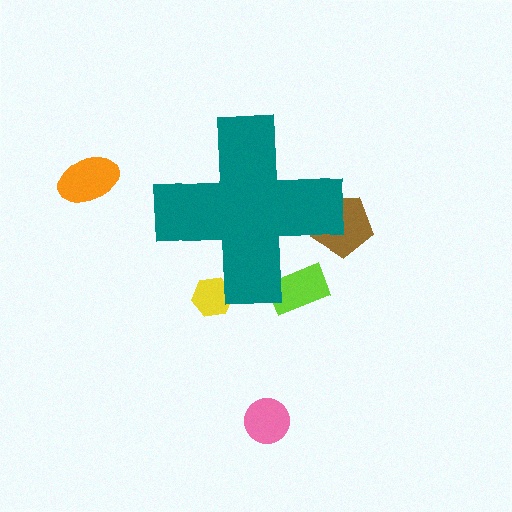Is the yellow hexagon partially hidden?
Yes, the yellow hexagon is partially hidden behind the teal cross.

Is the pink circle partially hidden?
No, the pink circle is fully visible.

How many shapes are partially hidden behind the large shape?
3 shapes are partially hidden.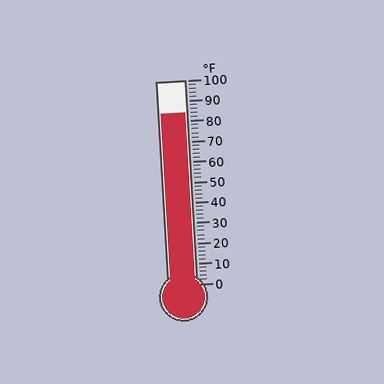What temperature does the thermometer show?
The thermometer shows approximately 84°F.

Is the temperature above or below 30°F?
The temperature is above 30°F.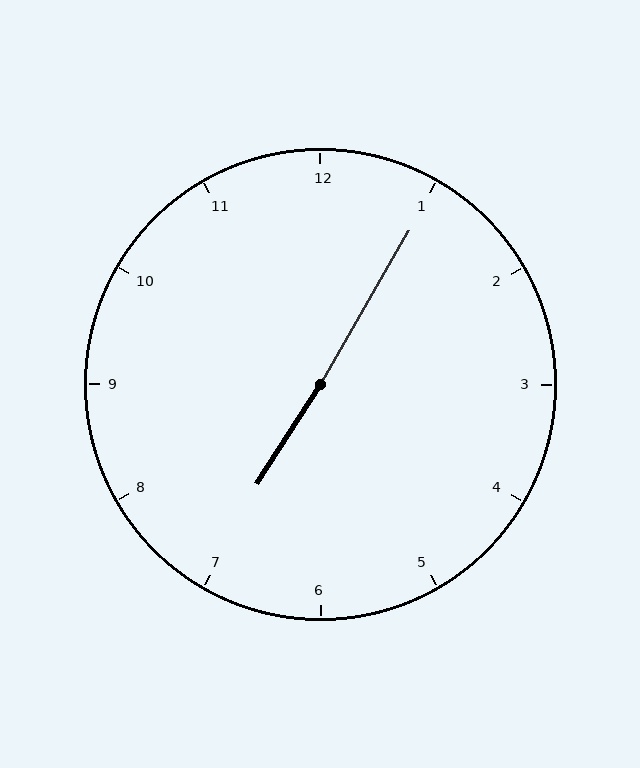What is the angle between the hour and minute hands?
Approximately 178 degrees.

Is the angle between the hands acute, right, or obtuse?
It is obtuse.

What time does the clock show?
7:05.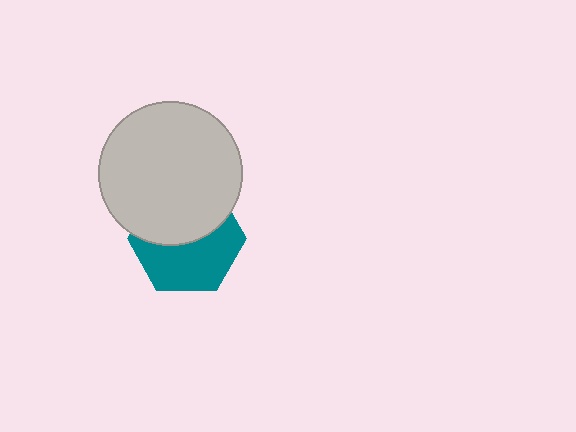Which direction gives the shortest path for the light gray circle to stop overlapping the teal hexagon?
Moving up gives the shortest separation.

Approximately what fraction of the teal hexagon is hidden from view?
Roughly 48% of the teal hexagon is hidden behind the light gray circle.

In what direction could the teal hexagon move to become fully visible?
The teal hexagon could move down. That would shift it out from behind the light gray circle entirely.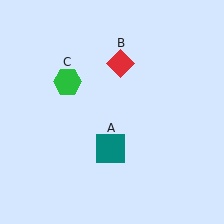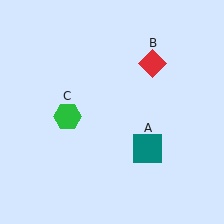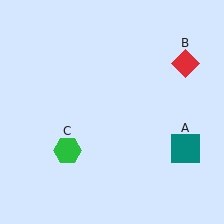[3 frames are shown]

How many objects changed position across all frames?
3 objects changed position: teal square (object A), red diamond (object B), green hexagon (object C).